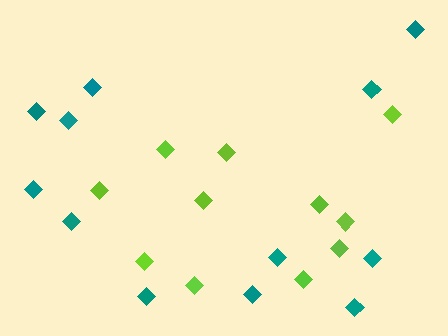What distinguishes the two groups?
There are 2 groups: one group of teal diamonds (12) and one group of lime diamonds (11).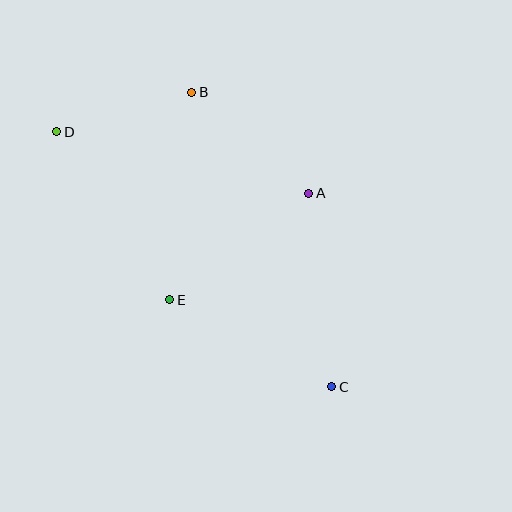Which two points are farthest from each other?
Points C and D are farthest from each other.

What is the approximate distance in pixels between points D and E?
The distance between D and E is approximately 202 pixels.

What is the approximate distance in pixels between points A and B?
The distance between A and B is approximately 155 pixels.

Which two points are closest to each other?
Points B and D are closest to each other.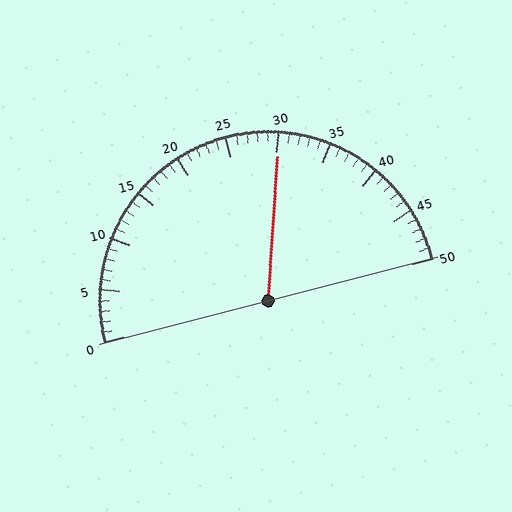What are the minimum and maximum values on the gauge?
The gauge ranges from 0 to 50.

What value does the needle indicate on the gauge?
The needle indicates approximately 30.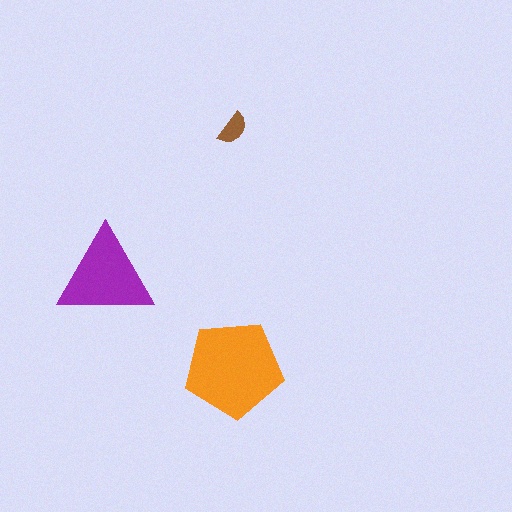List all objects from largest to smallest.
The orange pentagon, the purple triangle, the brown semicircle.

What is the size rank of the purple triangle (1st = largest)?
2nd.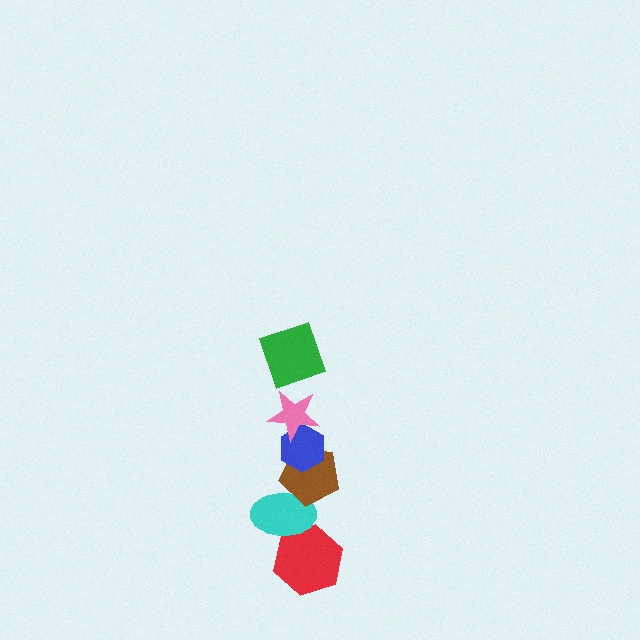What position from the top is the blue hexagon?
The blue hexagon is 3rd from the top.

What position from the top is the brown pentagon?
The brown pentagon is 4th from the top.